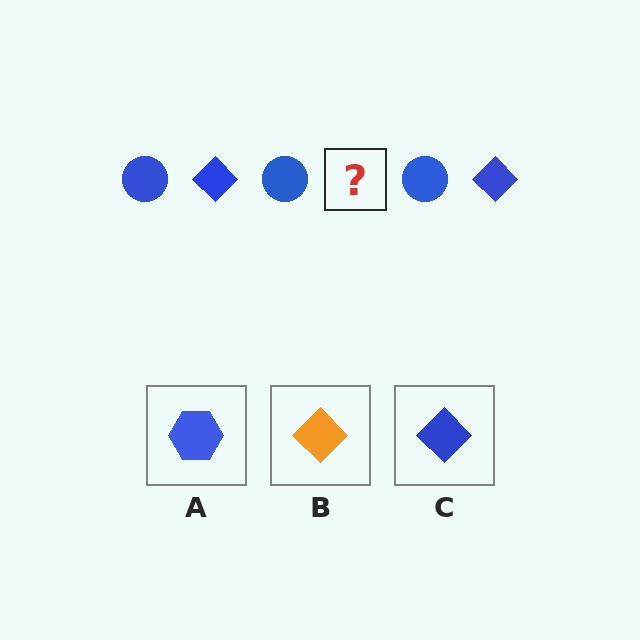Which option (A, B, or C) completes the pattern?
C.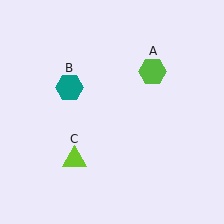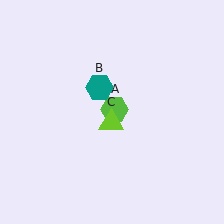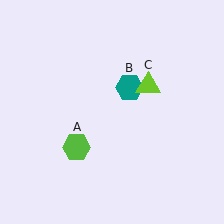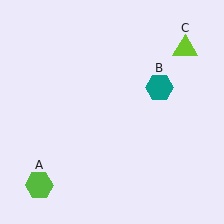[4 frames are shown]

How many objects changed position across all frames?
3 objects changed position: lime hexagon (object A), teal hexagon (object B), lime triangle (object C).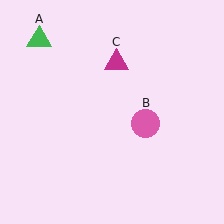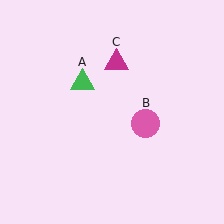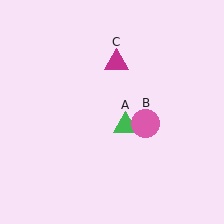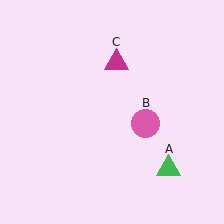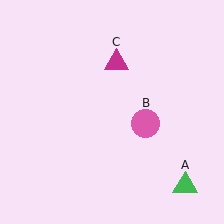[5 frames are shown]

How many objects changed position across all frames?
1 object changed position: green triangle (object A).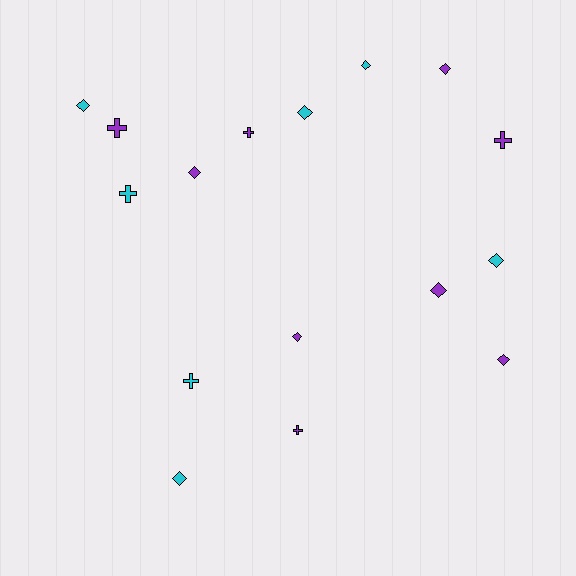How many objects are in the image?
There are 16 objects.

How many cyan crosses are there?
There are 2 cyan crosses.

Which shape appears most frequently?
Diamond, with 10 objects.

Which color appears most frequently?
Purple, with 9 objects.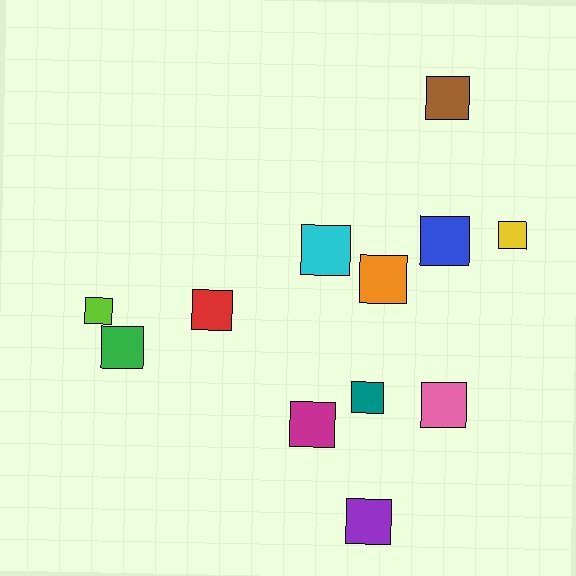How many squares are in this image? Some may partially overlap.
There are 12 squares.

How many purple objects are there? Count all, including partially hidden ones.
There is 1 purple object.